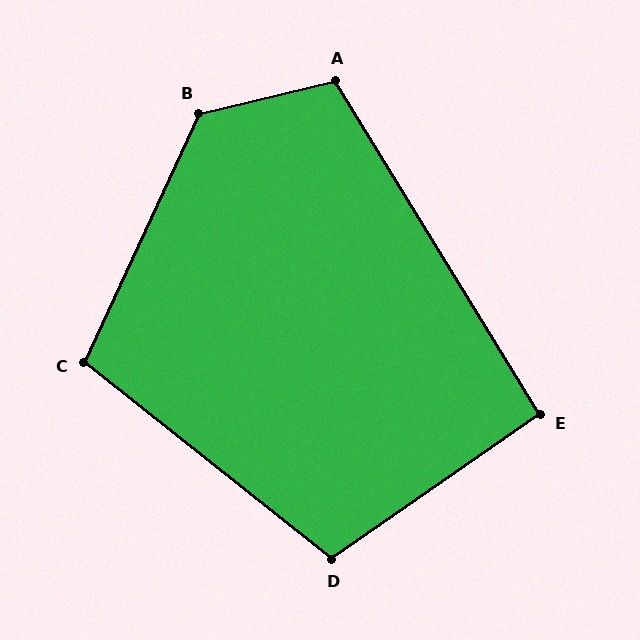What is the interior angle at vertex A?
Approximately 108 degrees (obtuse).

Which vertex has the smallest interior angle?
E, at approximately 93 degrees.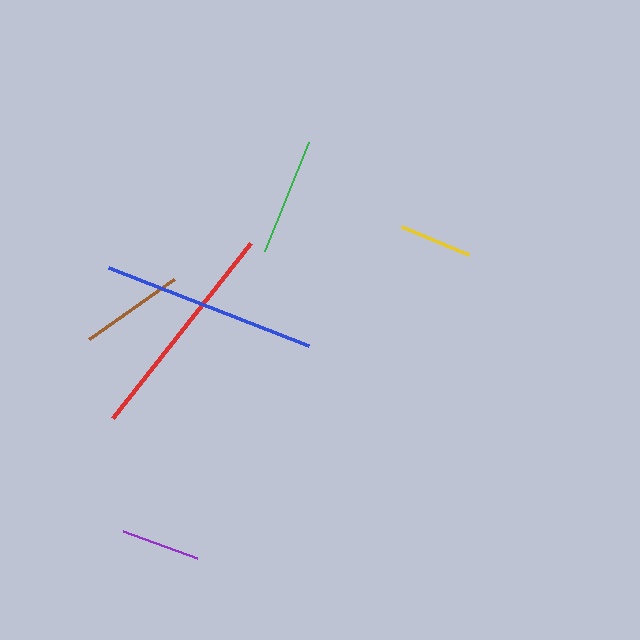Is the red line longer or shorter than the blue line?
The red line is longer than the blue line.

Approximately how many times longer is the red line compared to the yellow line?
The red line is approximately 3.1 times the length of the yellow line.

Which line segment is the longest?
The red line is the longest at approximately 223 pixels.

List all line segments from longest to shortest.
From longest to shortest: red, blue, green, brown, purple, yellow.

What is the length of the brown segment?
The brown segment is approximately 104 pixels long.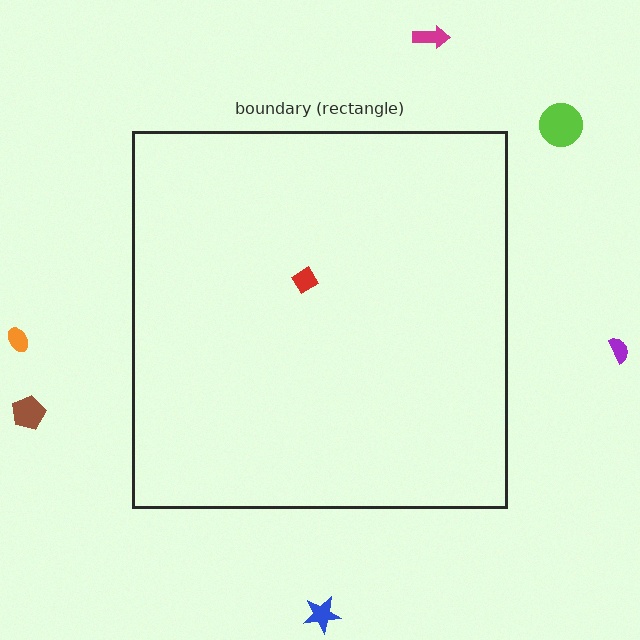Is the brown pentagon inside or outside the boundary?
Outside.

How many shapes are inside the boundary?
1 inside, 6 outside.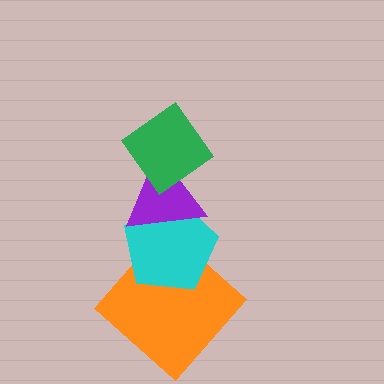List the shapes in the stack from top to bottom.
From top to bottom: the green diamond, the purple triangle, the cyan pentagon, the orange diamond.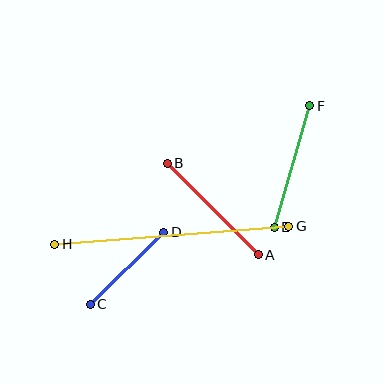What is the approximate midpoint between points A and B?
The midpoint is at approximately (213, 209) pixels.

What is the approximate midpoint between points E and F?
The midpoint is at approximately (292, 167) pixels.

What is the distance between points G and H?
The distance is approximately 234 pixels.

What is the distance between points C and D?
The distance is approximately 103 pixels.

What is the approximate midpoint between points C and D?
The midpoint is at approximately (127, 268) pixels.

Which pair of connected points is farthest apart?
Points G and H are farthest apart.